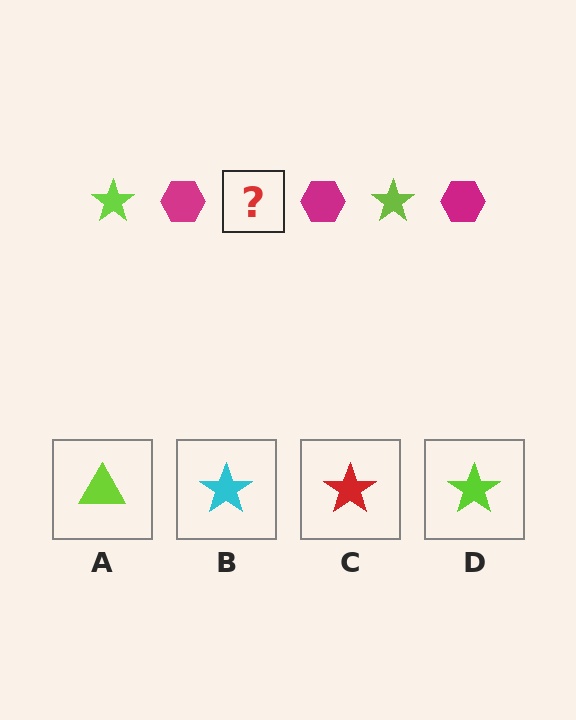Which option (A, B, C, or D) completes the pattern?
D.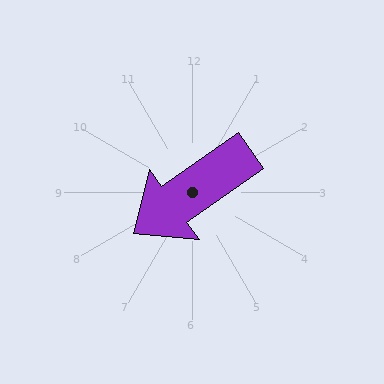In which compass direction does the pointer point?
Southwest.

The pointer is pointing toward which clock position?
Roughly 8 o'clock.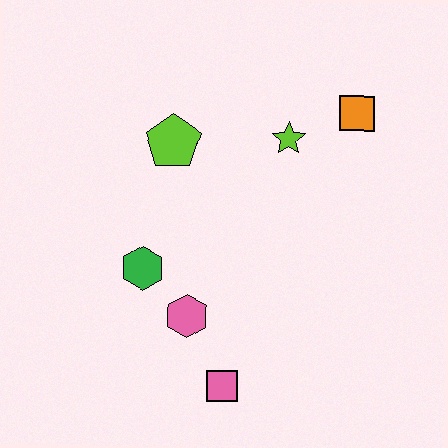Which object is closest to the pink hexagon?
The green hexagon is closest to the pink hexagon.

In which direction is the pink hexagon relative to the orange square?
The pink hexagon is below the orange square.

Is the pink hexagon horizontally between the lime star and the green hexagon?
Yes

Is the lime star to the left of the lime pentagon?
No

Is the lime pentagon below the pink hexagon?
No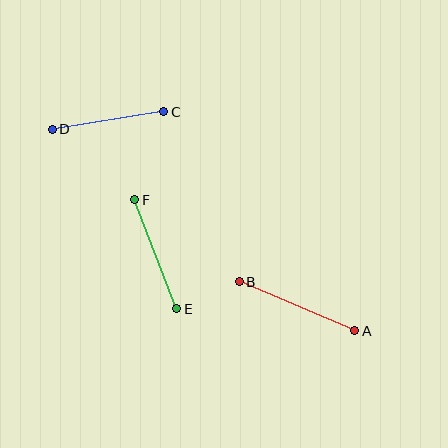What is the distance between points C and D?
The distance is approximately 113 pixels.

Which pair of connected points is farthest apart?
Points A and B are farthest apart.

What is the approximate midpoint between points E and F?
The midpoint is at approximately (156, 254) pixels.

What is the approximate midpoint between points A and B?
The midpoint is at approximately (297, 306) pixels.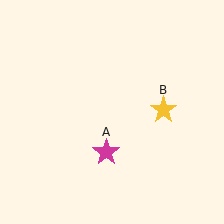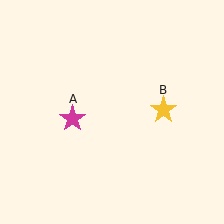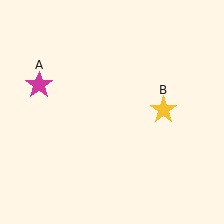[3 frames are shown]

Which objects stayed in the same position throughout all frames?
Yellow star (object B) remained stationary.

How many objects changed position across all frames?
1 object changed position: magenta star (object A).